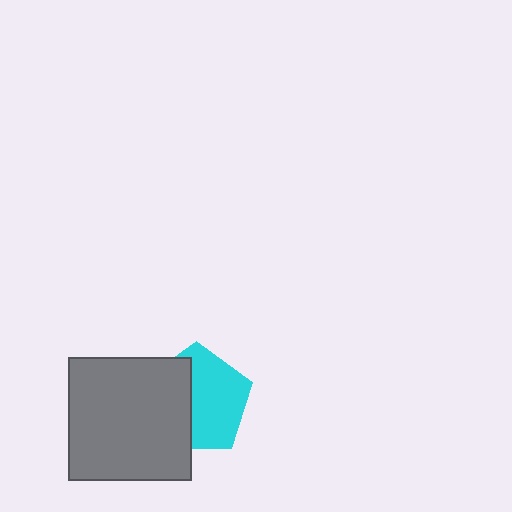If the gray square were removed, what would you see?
You would see the complete cyan pentagon.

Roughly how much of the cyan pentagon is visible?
About half of it is visible (roughly 57%).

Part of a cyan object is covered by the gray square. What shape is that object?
It is a pentagon.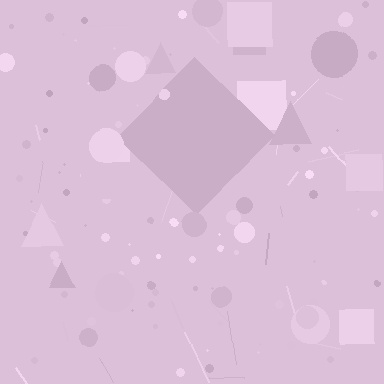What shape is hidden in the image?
A diamond is hidden in the image.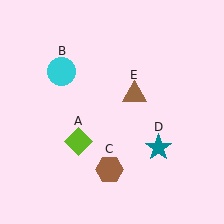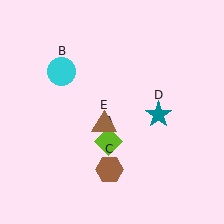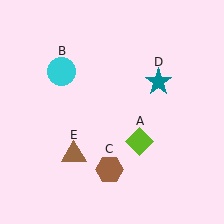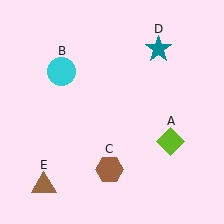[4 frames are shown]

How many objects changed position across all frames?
3 objects changed position: lime diamond (object A), teal star (object D), brown triangle (object E).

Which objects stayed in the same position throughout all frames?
Cyan circle (object B) and brown hexagon (object C) remained stationary.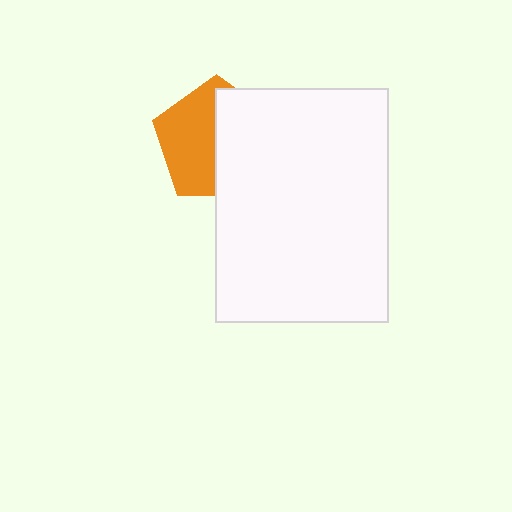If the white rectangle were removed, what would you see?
You would see the complete orange pentagon.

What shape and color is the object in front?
The object in front is a white rectangle.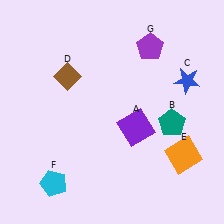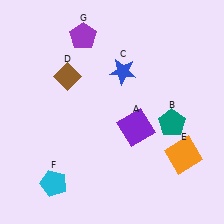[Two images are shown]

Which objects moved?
The objects that moved are: the blue star (C), the purple pentagon (G).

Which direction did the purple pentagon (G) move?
The purple pentagon (G) moved left.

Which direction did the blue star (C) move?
The blue star (C) moved left.